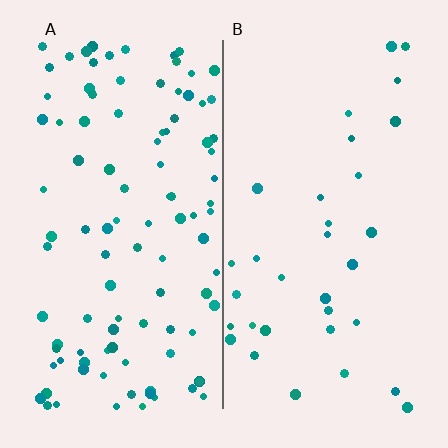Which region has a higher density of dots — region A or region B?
A (the left).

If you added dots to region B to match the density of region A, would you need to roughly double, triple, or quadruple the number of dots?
Approximately triple.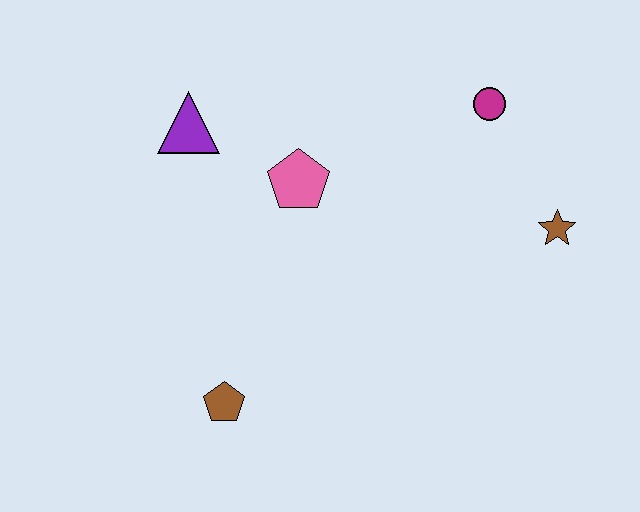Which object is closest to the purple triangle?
The pink pentagon is closest to the purple triangle.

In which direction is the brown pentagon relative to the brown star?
The brown pentagon is to the left of the brown star.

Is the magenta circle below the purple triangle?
No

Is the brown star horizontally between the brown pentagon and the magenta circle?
No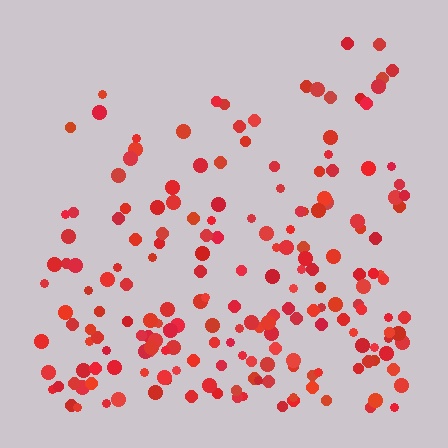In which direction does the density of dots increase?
From top to bottom, with the bottom side densest.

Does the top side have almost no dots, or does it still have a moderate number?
Still a moderate number, just noticeably fewer than the bottom.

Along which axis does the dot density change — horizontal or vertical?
Vertical.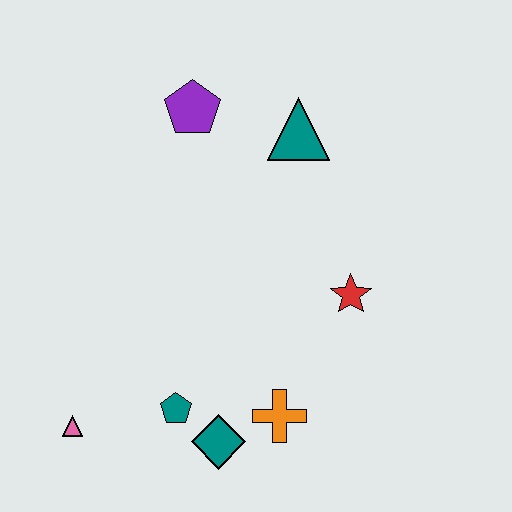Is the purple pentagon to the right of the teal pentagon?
Yes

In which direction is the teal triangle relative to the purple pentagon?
The teal triangle is to the right of the purple pentagon.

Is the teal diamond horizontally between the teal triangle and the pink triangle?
Yes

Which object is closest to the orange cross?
The teal diamond is closest to the orange cross.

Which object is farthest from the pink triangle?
The teal triangle is farthest from the pink triangle.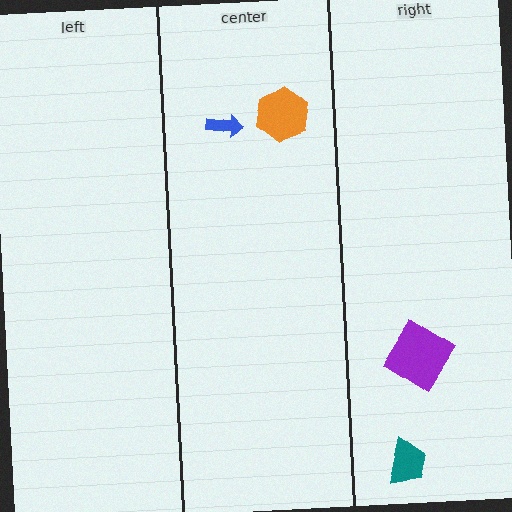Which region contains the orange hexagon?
The center region.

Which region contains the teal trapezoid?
The right region.